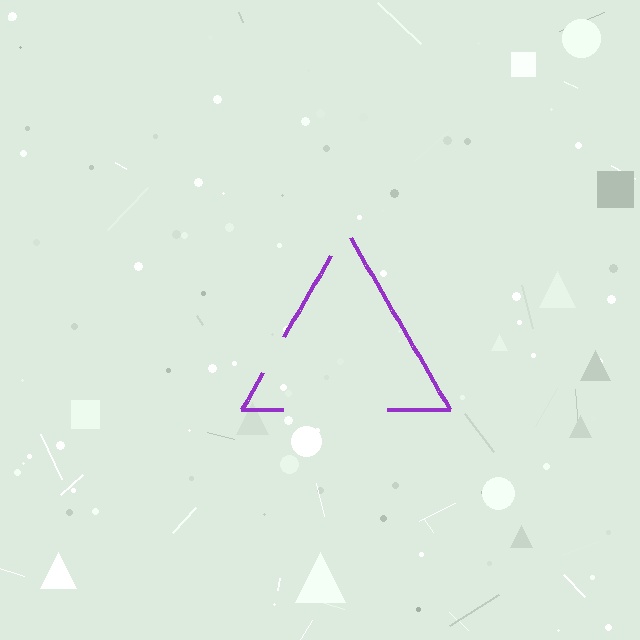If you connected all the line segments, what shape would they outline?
They would outline a triangle.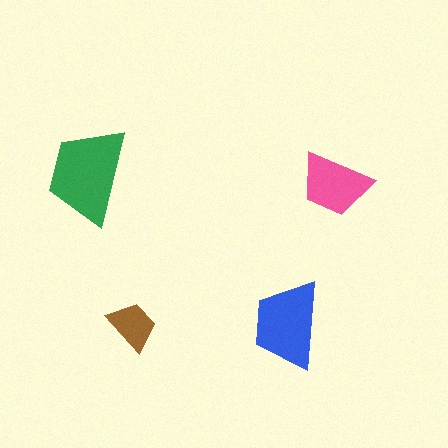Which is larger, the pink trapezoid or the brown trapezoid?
The pink one.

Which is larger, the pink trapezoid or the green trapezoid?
The green one.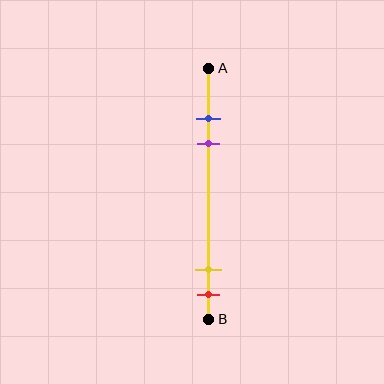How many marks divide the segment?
There are 4 marks dividing the segment.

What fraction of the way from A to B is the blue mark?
The blue mark is approximately 20% (0.2) of the way from A to B.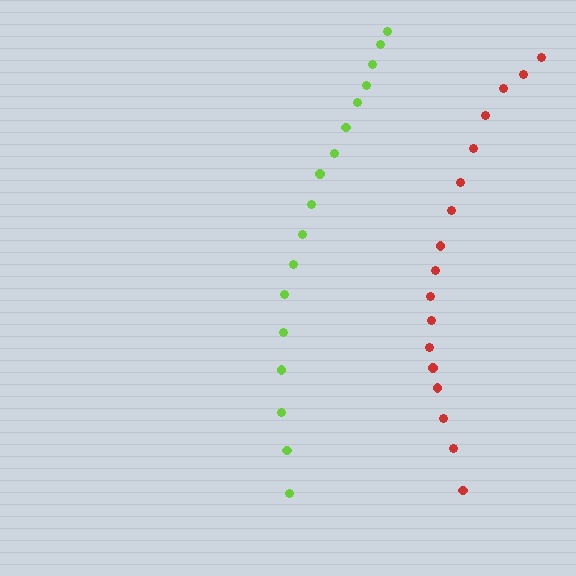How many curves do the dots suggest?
There are 2 distinct paths.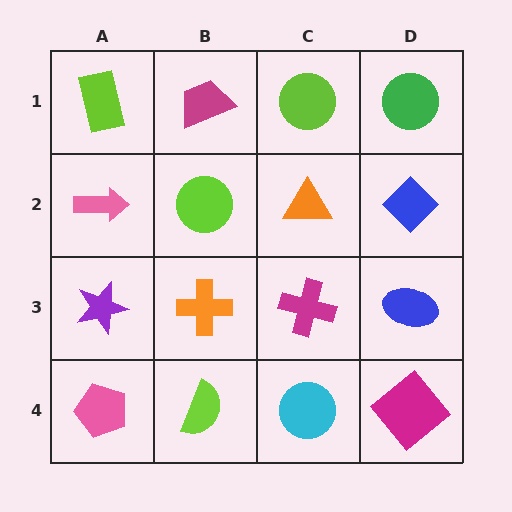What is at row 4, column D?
A magenta diamond.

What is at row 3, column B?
An orange cross.